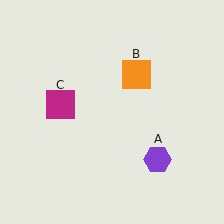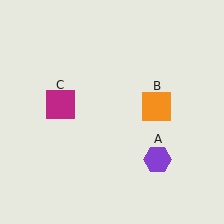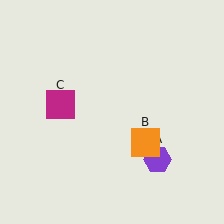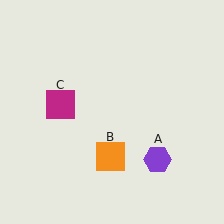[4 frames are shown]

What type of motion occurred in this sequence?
The orange square (object B) rotated clockwise around the center of the scene.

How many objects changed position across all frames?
1 object changed position: orange square (object B).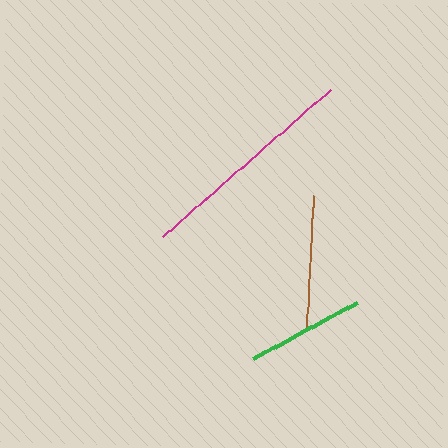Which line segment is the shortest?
The green line is the shortest at approximately 118 pixels.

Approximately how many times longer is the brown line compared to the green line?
The brown line is approximately 1.1 times the length of the green line.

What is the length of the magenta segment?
The magenta segment is approximately 224 pixels long.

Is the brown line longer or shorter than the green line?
The brown line is longer than the green line.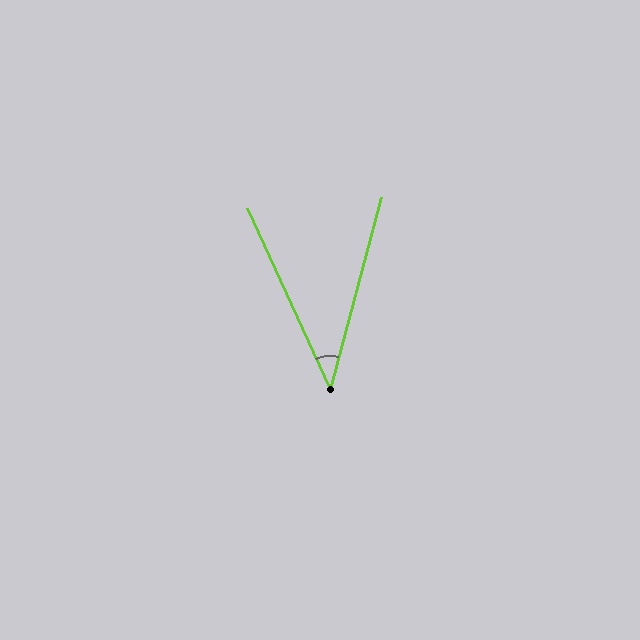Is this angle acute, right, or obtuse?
It is acute.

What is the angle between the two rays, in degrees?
Approximately 40 degrees.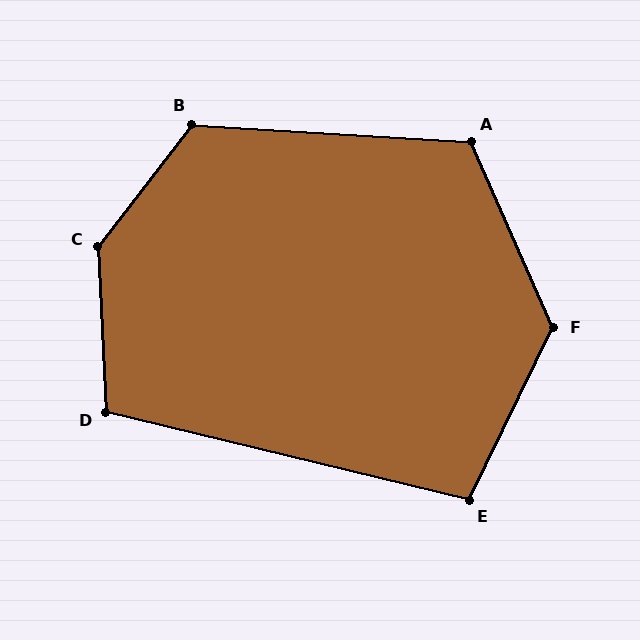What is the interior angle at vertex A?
Approximately 117 degrees (obtuse).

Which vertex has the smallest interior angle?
E, at approximately 103 degrees.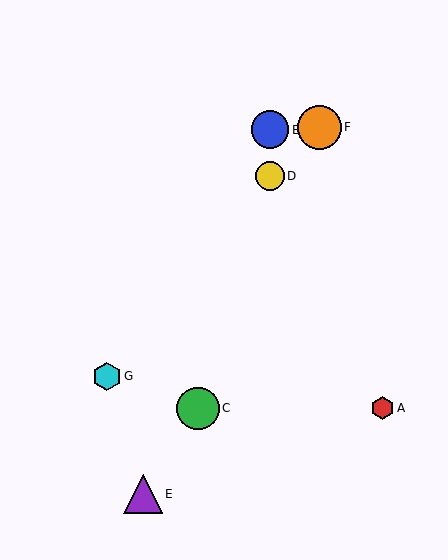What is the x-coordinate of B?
Object B is at x≈270.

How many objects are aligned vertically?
2 objects (B, D) are aligned vertically.